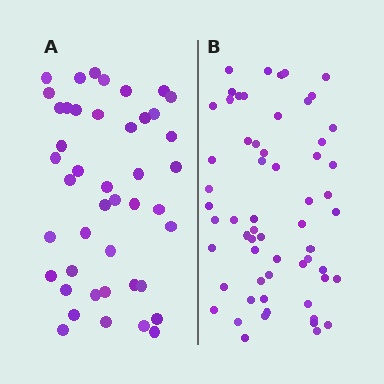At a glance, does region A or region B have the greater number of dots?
Region B (the right region) has more dots.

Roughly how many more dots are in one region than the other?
Region B has approximately 15 more dots than region A.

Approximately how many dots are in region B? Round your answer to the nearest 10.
About 60 dots.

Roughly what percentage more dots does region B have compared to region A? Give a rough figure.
About 35% more.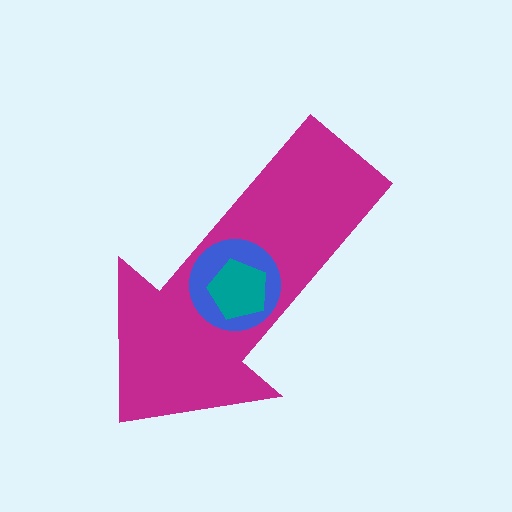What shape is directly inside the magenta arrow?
The blue circle.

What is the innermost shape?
The teal pentagon.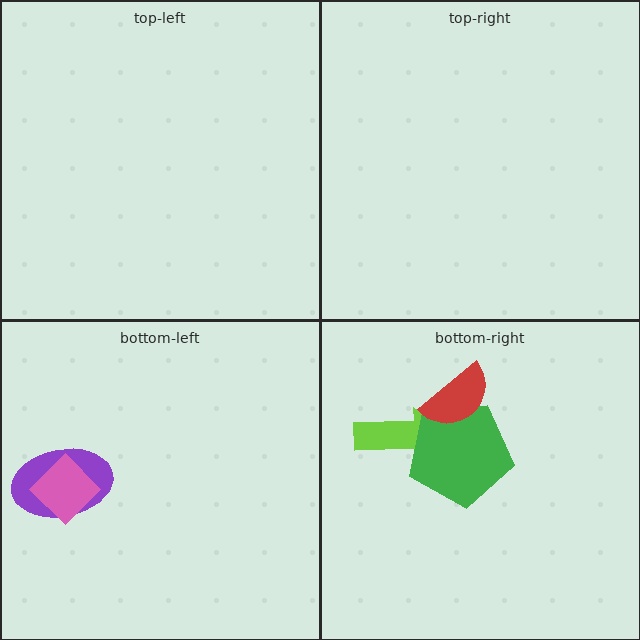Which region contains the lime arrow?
The bottom-right region.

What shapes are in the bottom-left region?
The purple ellipse, the pink diamond.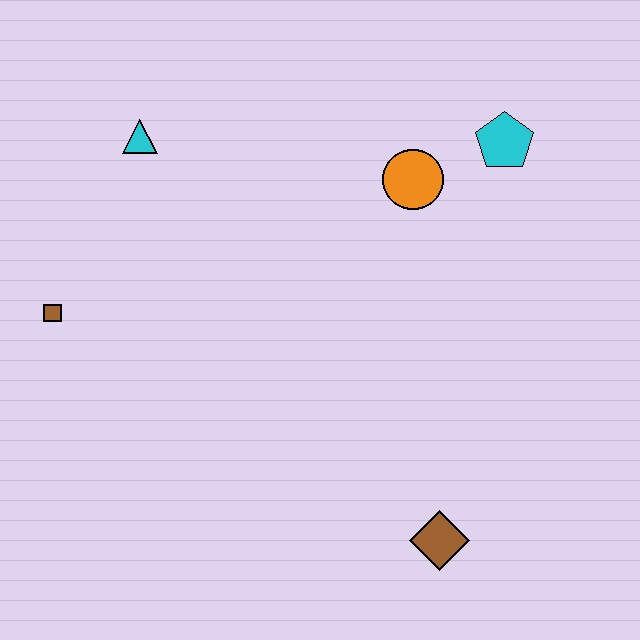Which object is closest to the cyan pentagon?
The orange circle is closest to the cyan pentagon.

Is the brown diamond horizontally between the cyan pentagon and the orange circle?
Yes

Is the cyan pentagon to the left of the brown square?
No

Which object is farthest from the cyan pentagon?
The brown square is farthest from the cyan pentagon.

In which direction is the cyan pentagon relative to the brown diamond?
The cyan pentagon is above the brown diamond.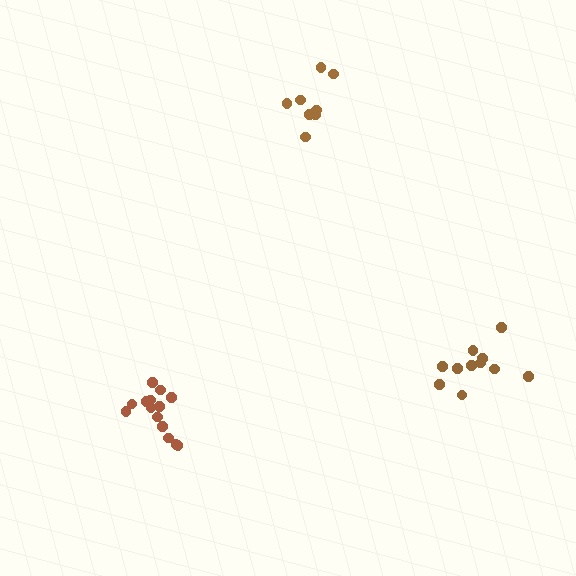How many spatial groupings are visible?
There are 3 spatial groupings.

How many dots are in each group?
Group 1: 8 dots, Group 2: 14 dots, Group 3: 11 dots (33 total).